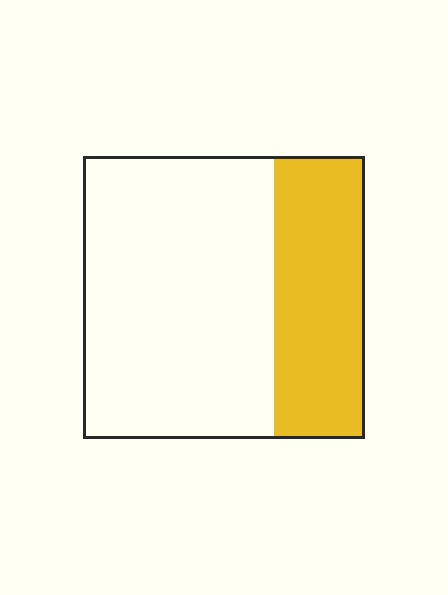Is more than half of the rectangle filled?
No.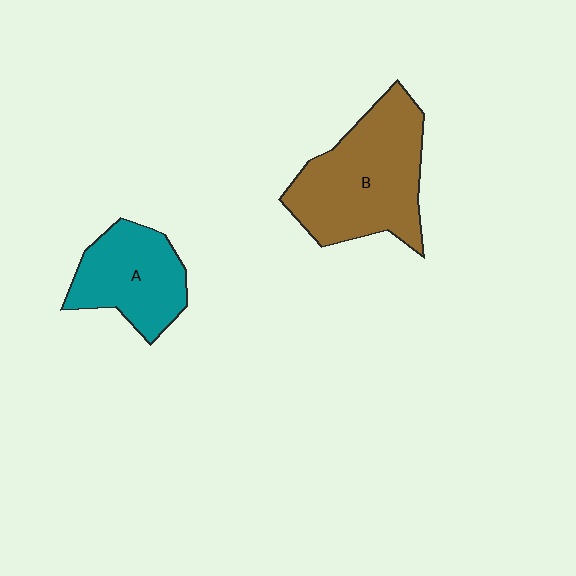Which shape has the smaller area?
Shape A (teal).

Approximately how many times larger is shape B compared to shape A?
Approximately 1.5 times.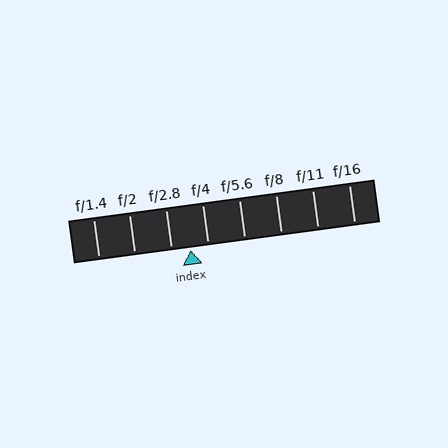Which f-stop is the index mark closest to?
The index mark is closest to f/2.8.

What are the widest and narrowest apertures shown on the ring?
The widest aperture shown is f/1.4 and the narrowest is f/16.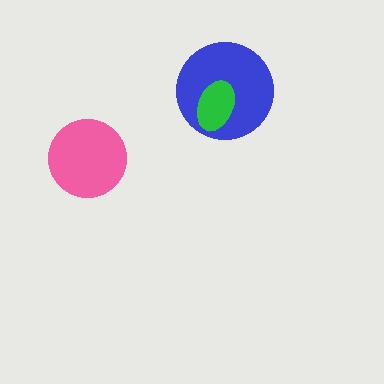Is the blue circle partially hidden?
Yes, it is partially covered by another shape.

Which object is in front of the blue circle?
The green ellipse is in front of the blue circle.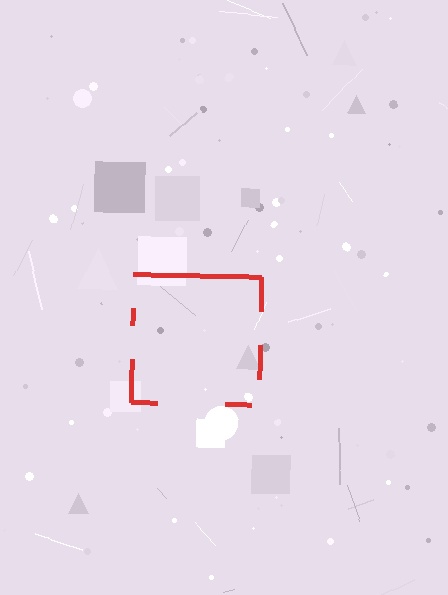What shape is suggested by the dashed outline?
The dashed outline suggests a square.